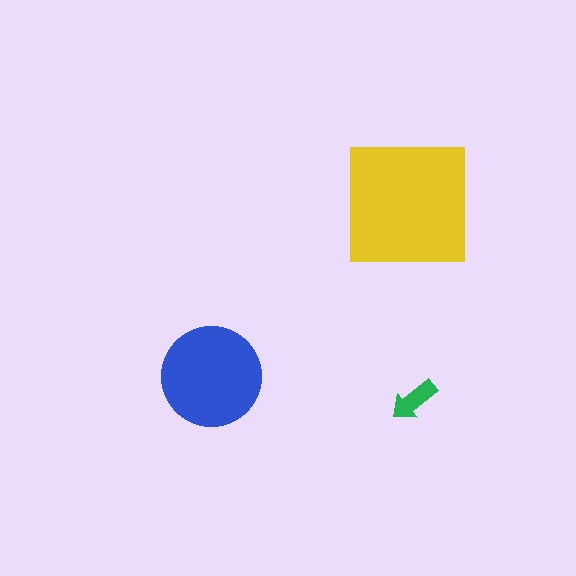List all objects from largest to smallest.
The yellow square, the blue circle, the green arrow.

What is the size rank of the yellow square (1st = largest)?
1st.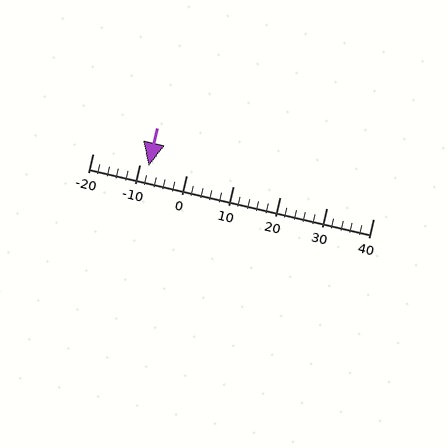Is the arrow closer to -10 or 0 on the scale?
The arrow is closer to -10.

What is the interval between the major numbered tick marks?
The major tick marks are spaced 10 units apart.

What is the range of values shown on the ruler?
The ruler shows values from -20 to 40.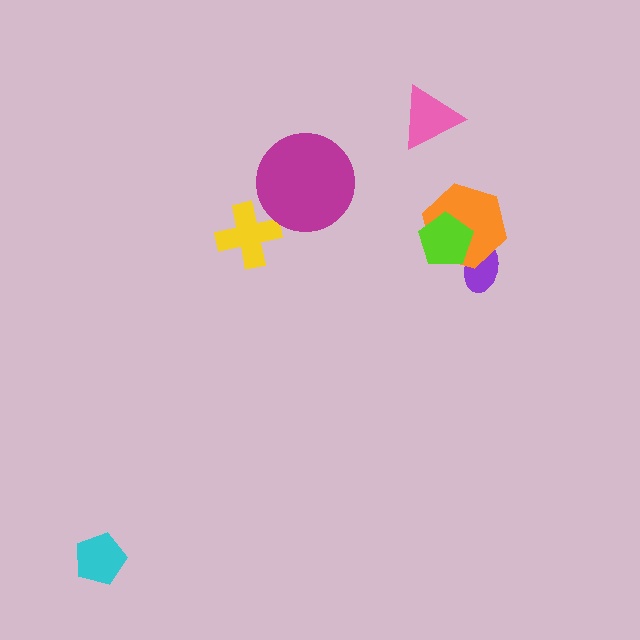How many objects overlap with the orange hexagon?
2 objects overlap with the orange hexagon.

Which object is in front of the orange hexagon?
The lime pentagon is in front of the orange hexagon.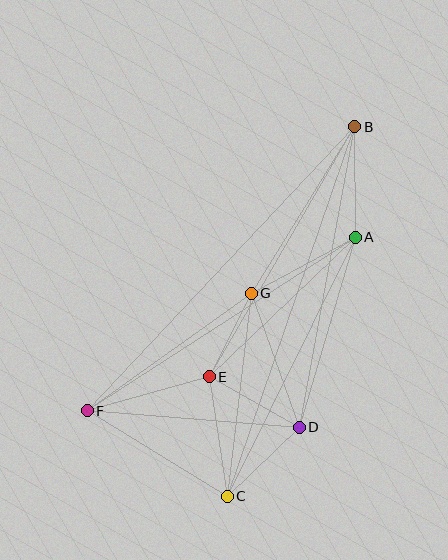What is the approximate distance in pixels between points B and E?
The distance between B and E is approximately 289 pixels.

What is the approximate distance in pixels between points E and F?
The distance between E and F is approximately 127 pixels.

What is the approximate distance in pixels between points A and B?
The distance between A and B is approximately 111 pixels.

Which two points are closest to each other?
Points E and G are closest to each other.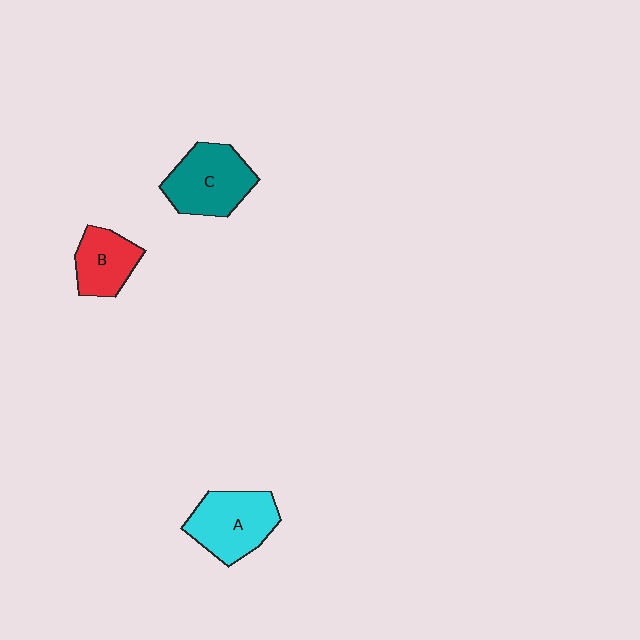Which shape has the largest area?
Shape C (teal).